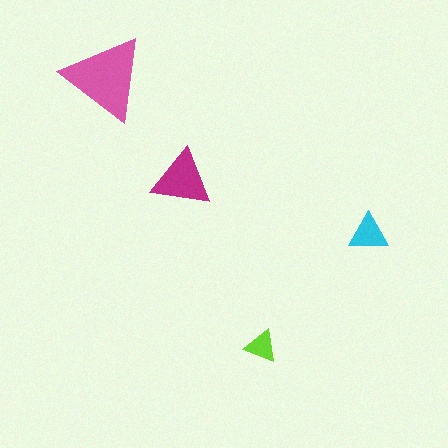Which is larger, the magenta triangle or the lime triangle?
The magenta one.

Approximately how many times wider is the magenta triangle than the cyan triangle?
About 1.5 times wider.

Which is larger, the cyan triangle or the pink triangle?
The pink one.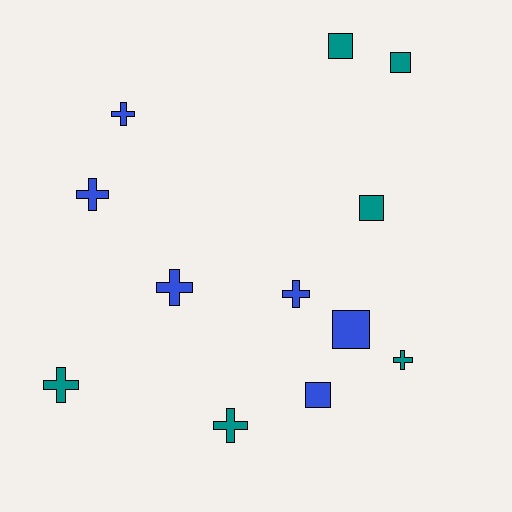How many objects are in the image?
There are 12 objects.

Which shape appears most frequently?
Cross, with 7 objects.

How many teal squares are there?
There are 3 teal squares.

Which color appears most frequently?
Blue, with 6 objects.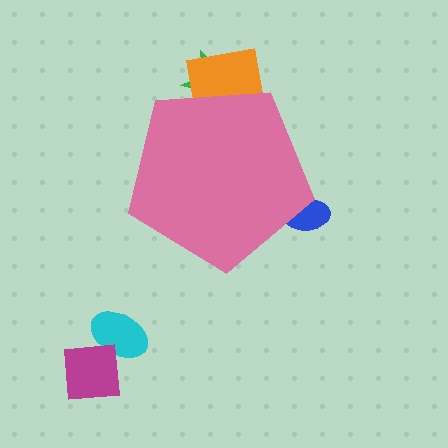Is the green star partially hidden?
Yes, the green star is partially hidden behind the pink pentagon.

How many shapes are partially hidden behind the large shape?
3 shapes are partially hidden.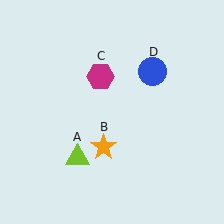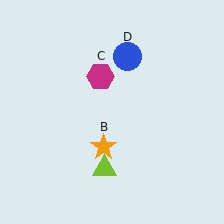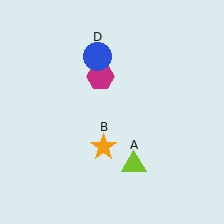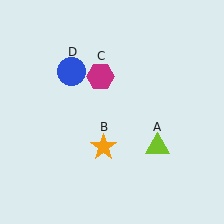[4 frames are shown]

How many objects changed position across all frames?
2 objects changed position: lime triangle (object A), blue circle (object D).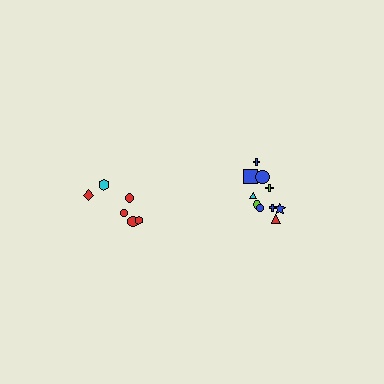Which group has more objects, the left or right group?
The right group.